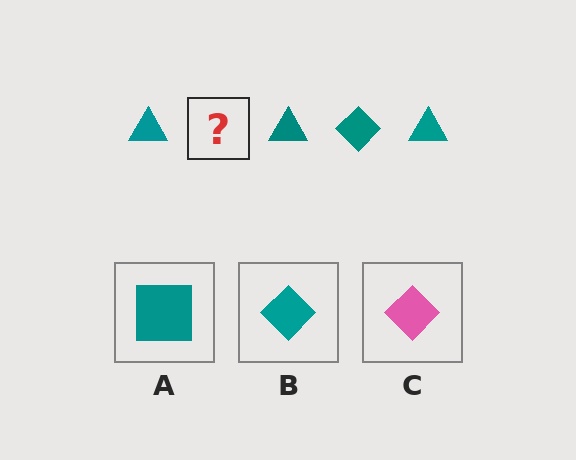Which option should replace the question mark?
Option B.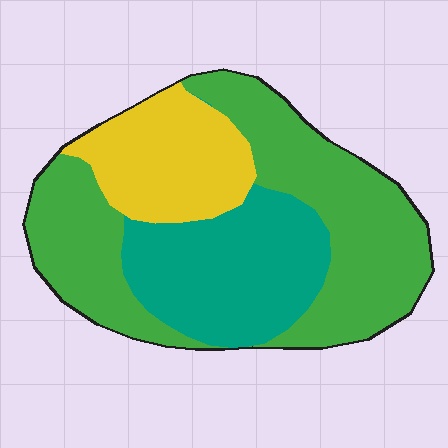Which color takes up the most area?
Green, at roughly 50%.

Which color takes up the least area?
Yellow, at roughly 20%.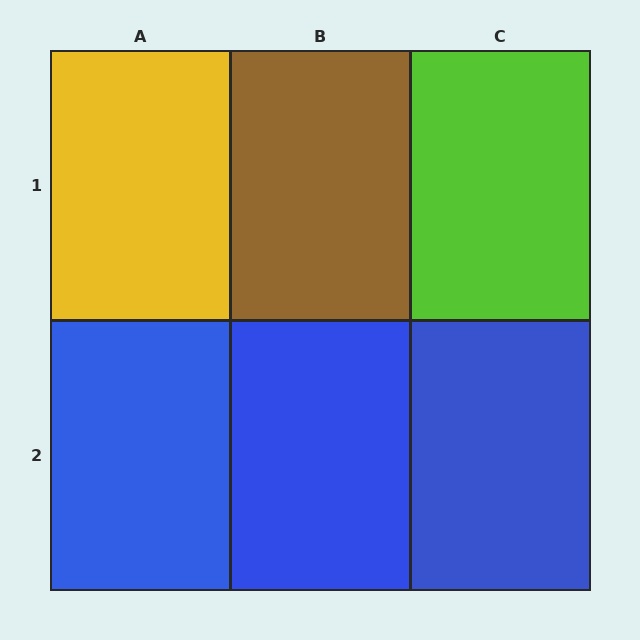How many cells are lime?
1 cell is lime.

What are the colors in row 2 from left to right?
Blue, blue, blue.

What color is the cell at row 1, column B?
Brown.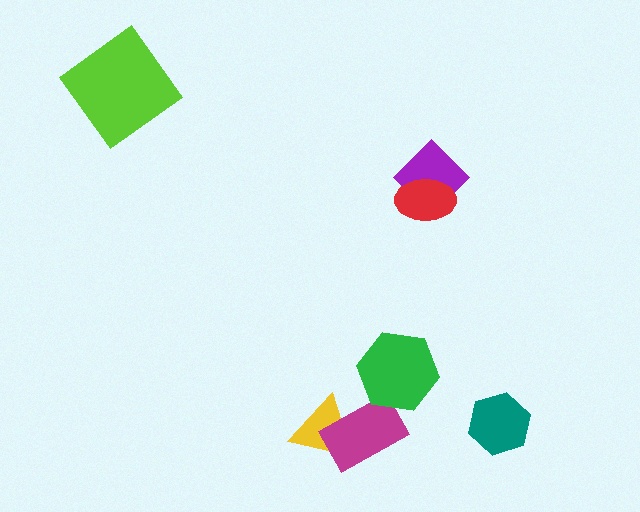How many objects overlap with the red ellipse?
1 object overlaps with the red ellipse.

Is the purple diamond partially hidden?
Yes, it is partially covered by another shape.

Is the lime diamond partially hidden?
No, no other shape covers it.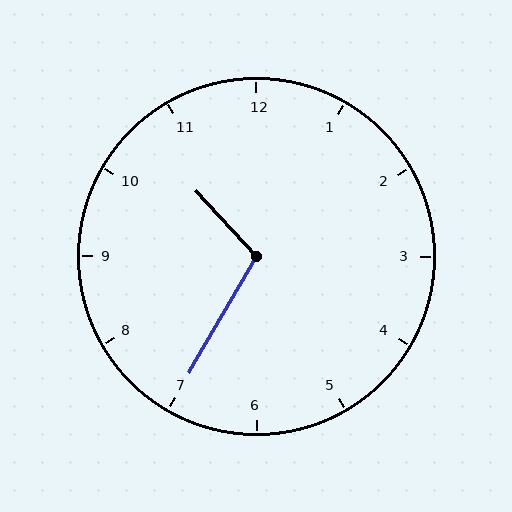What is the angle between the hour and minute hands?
Approximately 108 degrees.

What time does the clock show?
10:35.